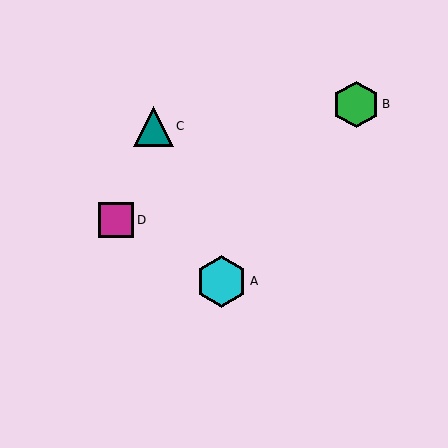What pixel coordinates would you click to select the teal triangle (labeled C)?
Click at (153, 126) to select the teal triangle C.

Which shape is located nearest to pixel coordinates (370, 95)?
The green hexagon (labeled B) at (356, 104) is nearest to that location.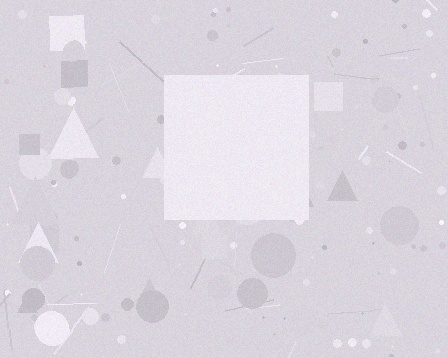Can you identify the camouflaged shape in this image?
The camouflaged shape is a square.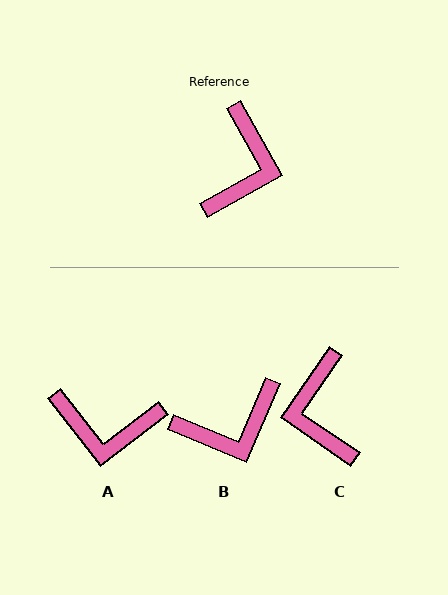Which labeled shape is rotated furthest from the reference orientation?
C, about 154 degrees away.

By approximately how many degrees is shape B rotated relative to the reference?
Approximately 52 degrees clockwise.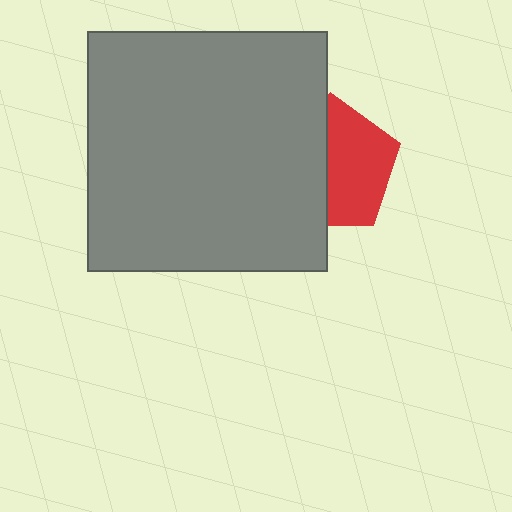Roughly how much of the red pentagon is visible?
About half of it is visible (roughly 53%).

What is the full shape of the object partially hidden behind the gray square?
The partially hidden object is a red pentagon.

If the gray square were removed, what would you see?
You would see the complete red pentagon.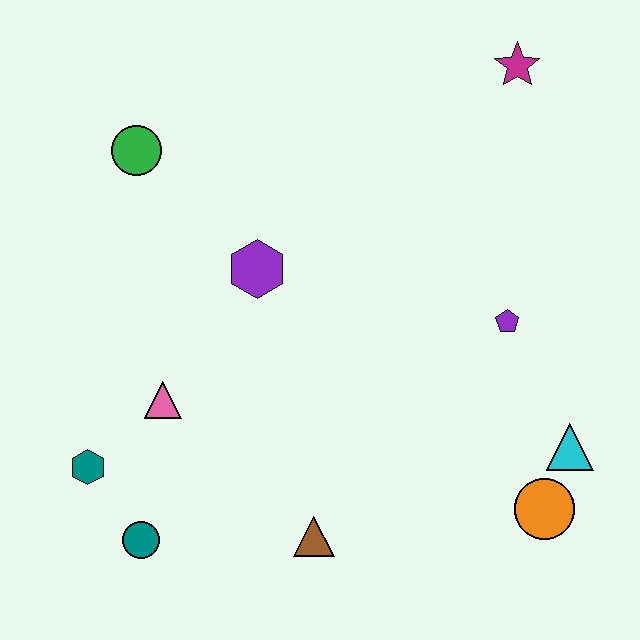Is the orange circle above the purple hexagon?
No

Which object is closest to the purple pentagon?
The cyan triangle is closest to the purple pentagon.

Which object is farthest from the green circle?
The orange circle is farthest from the green circle.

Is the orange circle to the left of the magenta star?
No